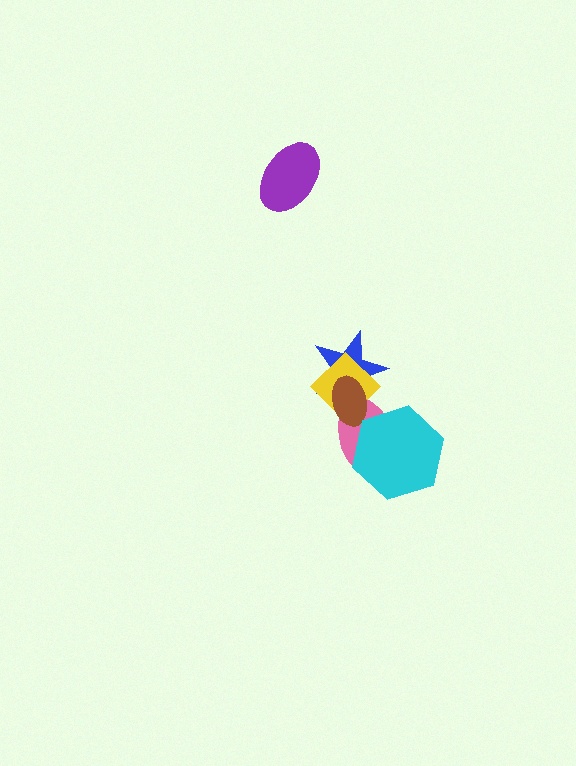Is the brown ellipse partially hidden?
No, no other shape covers it.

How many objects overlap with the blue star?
3 objects overlap with the blue star.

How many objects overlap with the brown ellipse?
3 objects overlap with the brown ellipse.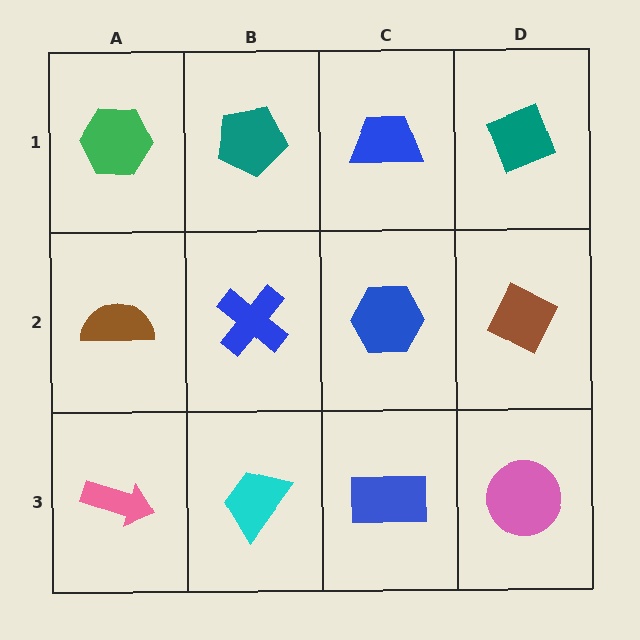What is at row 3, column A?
A pink arrow.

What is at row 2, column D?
A brown diamond.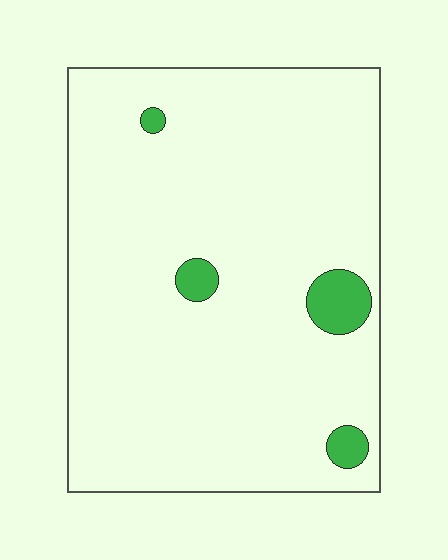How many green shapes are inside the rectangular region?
4.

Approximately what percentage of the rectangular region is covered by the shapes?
Approximately 5%.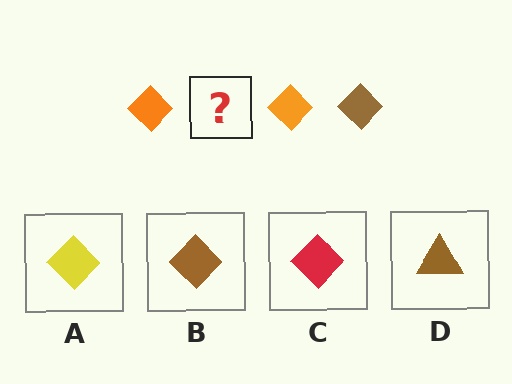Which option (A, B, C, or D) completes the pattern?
B.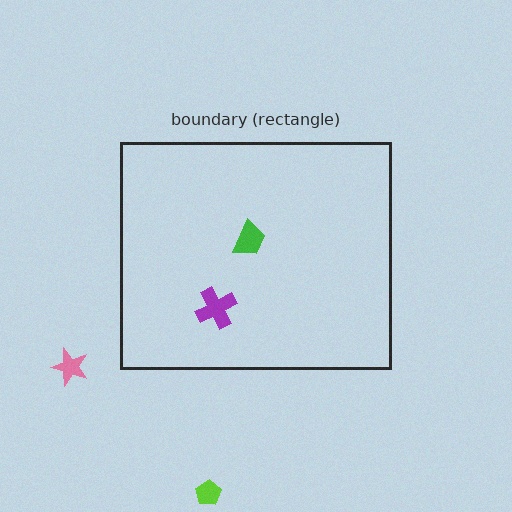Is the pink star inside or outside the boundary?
Outside.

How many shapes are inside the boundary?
2 inside, 2 outside.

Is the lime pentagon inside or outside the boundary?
Outside.